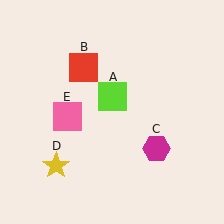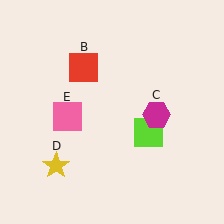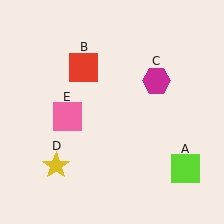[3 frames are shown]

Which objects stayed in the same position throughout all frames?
Red square (object B) and yellow star (object D) and pink square (object E) remained stationary.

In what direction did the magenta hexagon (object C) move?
The magenta hexagon (object C) moved up.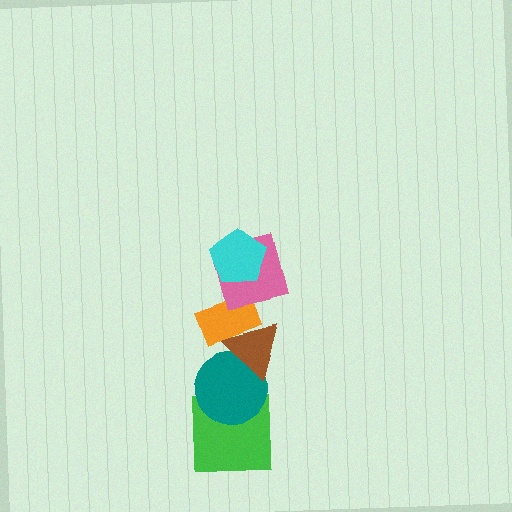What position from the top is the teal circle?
The teal circle is 5th from the top.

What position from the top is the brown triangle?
The brown triangle is 4th from the top.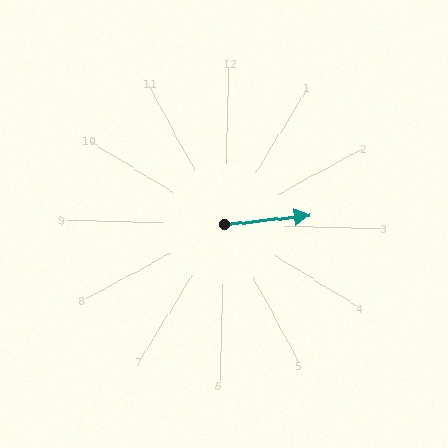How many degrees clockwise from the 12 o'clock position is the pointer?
Approximately 82 degrees.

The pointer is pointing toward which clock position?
Roughly 3 o'clock.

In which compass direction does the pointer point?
East.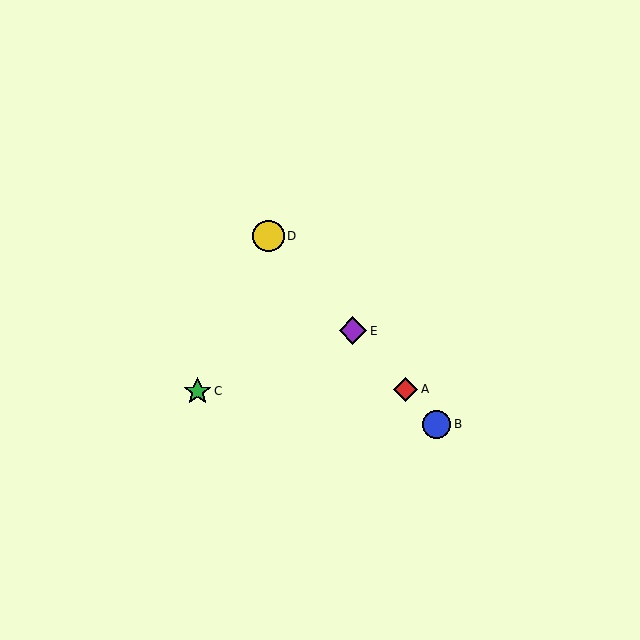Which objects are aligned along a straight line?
Objects A, B, D, E are aligned along a straight line.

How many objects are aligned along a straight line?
4 objects (A, B, D, E) are aligned along a straight line.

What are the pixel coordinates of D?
Object D is at (269, 236).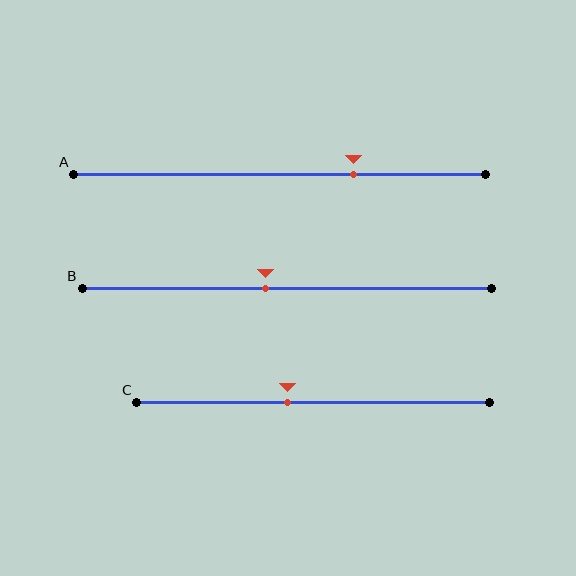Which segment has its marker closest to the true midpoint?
Segment B has its marker closest to the true midpoint.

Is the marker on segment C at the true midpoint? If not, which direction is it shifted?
No, the marker on segment C is shifted to the left by about 7% of the segment length.